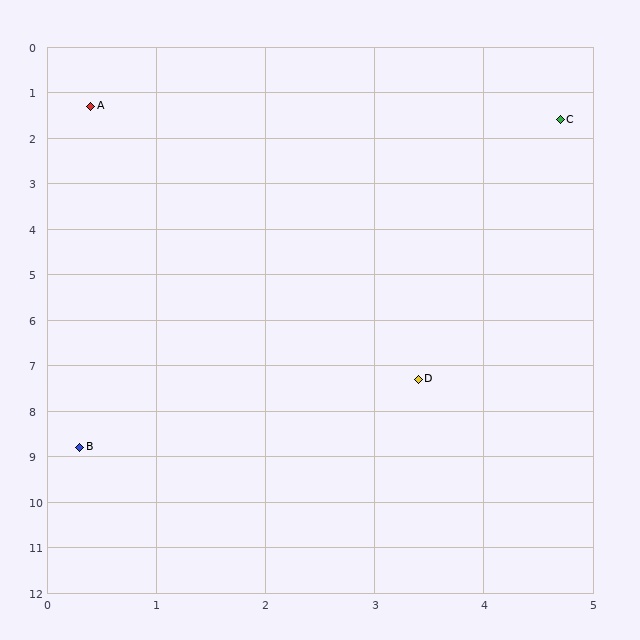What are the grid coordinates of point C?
Point C is at approximately (4.7, 1.6).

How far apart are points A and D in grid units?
Points A and D are about 6.7 grid units apart.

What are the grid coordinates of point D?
Point D is at approximately (3.4, 7.3).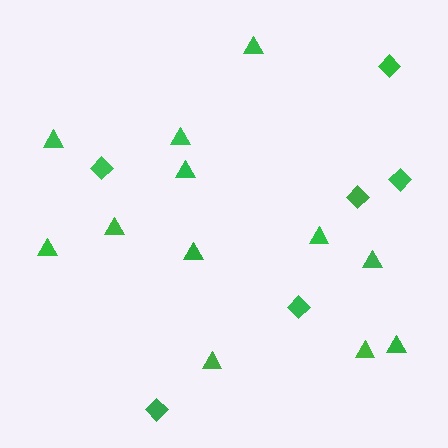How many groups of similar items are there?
There are 2 groups: one group of diamonds (6) and one group of triangles (12).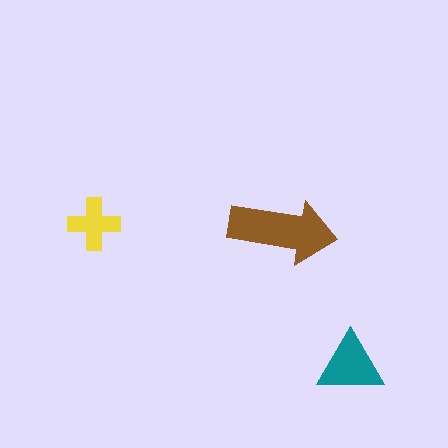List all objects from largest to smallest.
The brown arrow, the teal triangle, the yellow cross.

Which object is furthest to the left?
The yellow cross is leftmost.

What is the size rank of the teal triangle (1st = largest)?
2nd.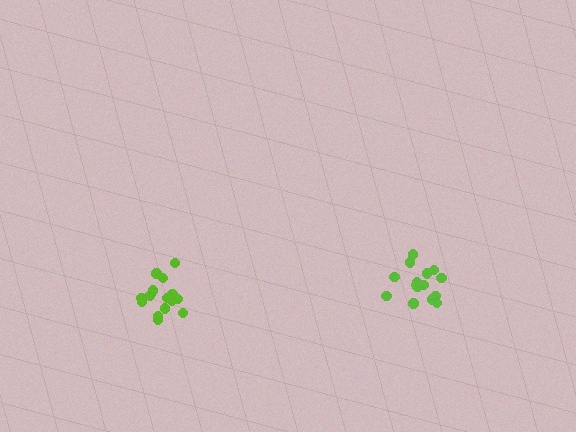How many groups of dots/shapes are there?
There are 2 groups.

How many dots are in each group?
Group 1: 15 dots, Group 2: 16 dots (31 total).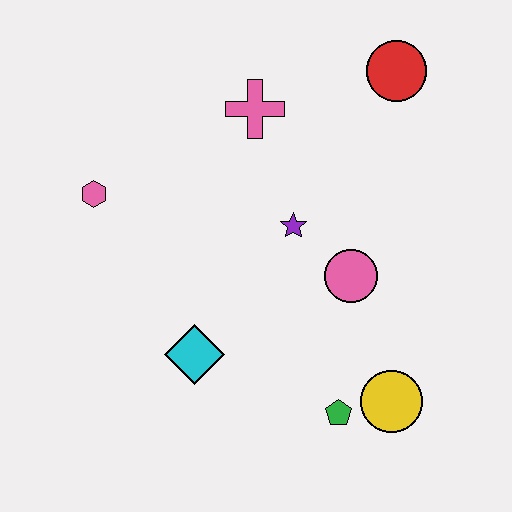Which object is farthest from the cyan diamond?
The red circle is farthest from the cyan diamond.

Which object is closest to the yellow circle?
The green pentagon is closest to the yellow circle.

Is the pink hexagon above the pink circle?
Yes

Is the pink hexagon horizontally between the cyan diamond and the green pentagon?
No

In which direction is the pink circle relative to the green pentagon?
The pink circle is above the green pentagon.